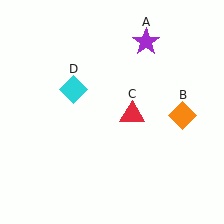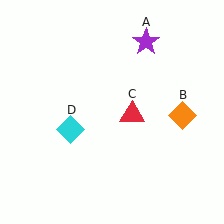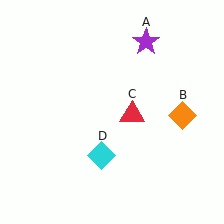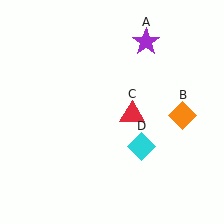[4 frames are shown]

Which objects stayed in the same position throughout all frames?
Purple star (object A) and orange diamond (object B) and red triangle (object C) remained stationary.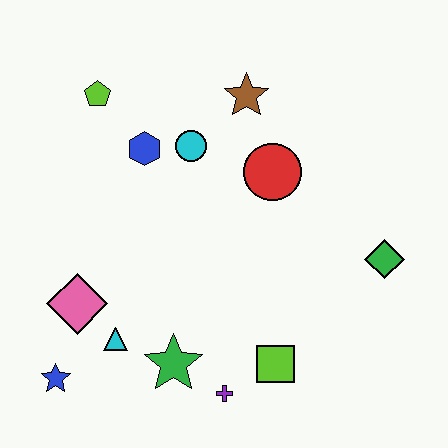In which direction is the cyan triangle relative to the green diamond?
The cyan triangle is to the left of the green diamond.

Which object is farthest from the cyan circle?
The blue star is farthest from the cyan circle.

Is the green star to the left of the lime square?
Yes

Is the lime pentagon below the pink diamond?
No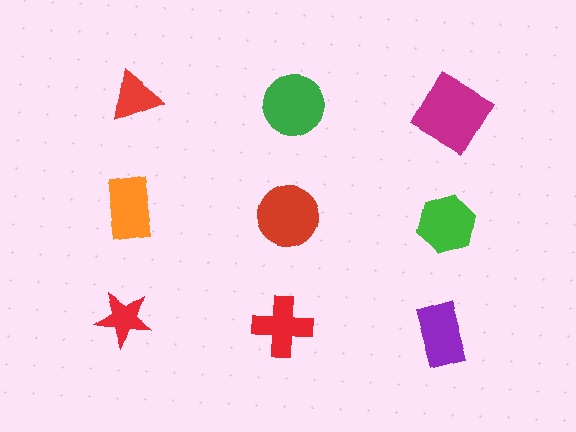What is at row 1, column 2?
A green circle.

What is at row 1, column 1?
A red triangle.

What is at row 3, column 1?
A red star.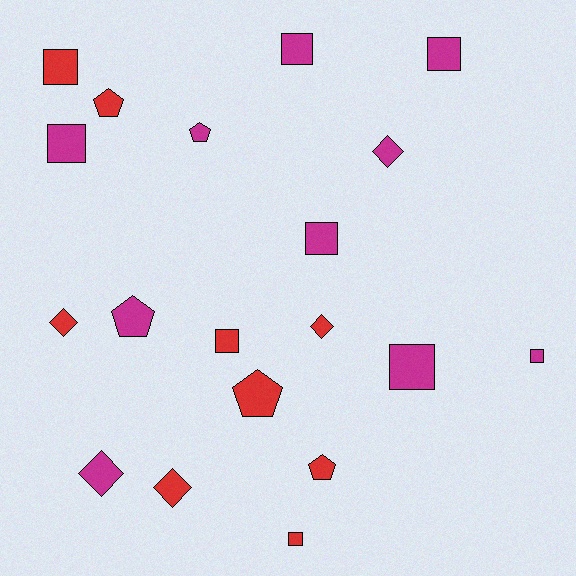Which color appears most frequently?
Magenta, with 10 objects.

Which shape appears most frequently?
Square, with 9 objects.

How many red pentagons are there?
There are 3 red pentagons.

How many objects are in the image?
There are 19 objects.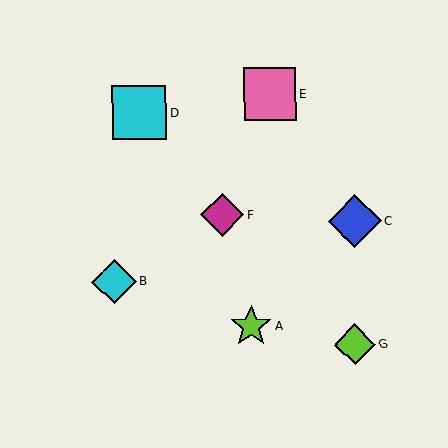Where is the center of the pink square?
The center of the pink square is at (270, 94).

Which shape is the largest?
The cyan square (labeled D) is the largest.